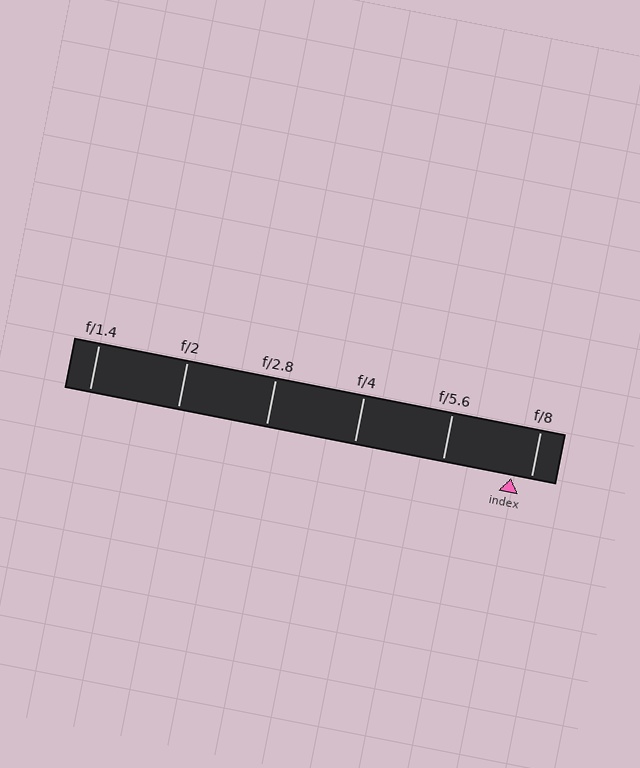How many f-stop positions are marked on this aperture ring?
There are 6 f-stop positions marked.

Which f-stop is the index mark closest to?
The index mark is closest to f/8.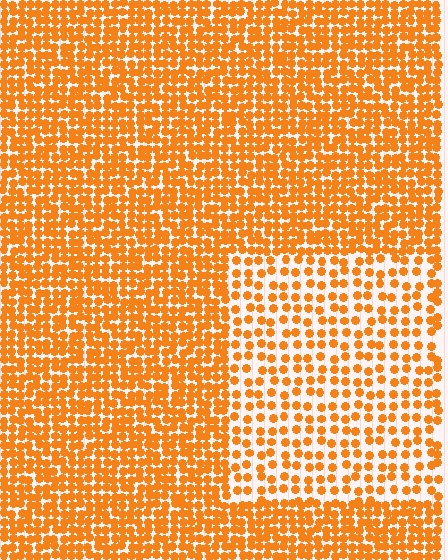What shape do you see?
I see a rectangle.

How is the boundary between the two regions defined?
The boundary is defined by a change in element density (approximately 2.0x ratio). All elements are the same color, size, and shape.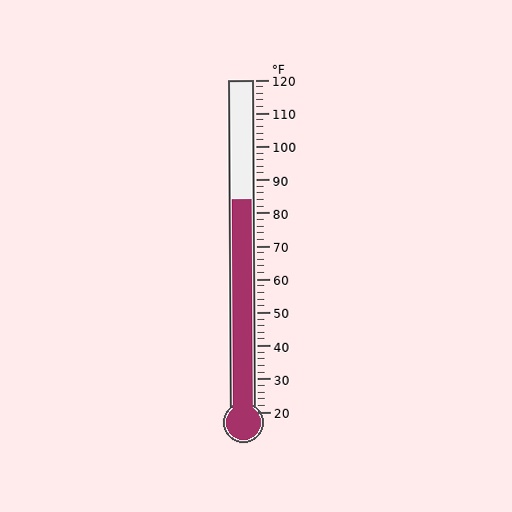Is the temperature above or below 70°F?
The temperature is above 70°F.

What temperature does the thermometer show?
The thermometer shows approximately 84°F.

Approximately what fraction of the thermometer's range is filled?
The thermometer is filled to approximately 65% of its range.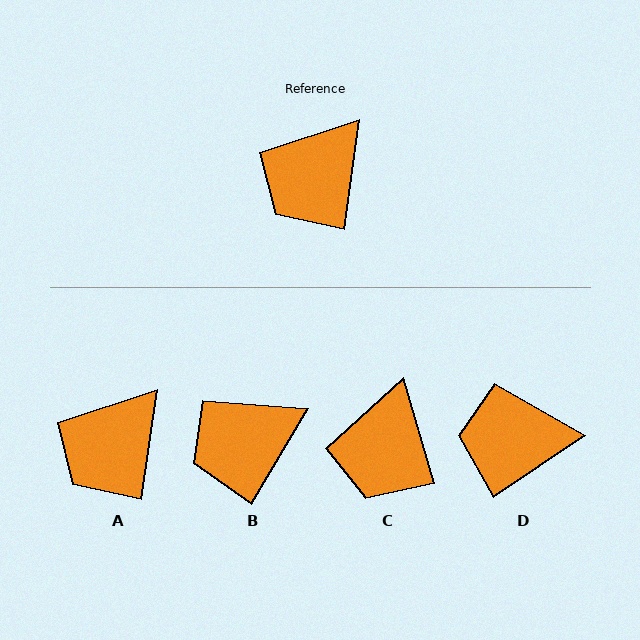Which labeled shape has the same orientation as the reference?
A.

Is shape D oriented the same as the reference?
No, it is off by about 48 degrees.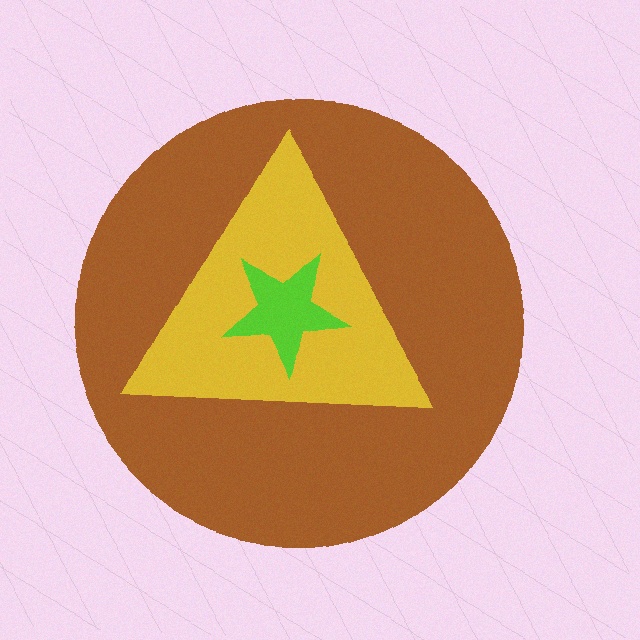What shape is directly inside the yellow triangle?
The lime star.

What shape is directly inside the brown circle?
The yellow triangle.